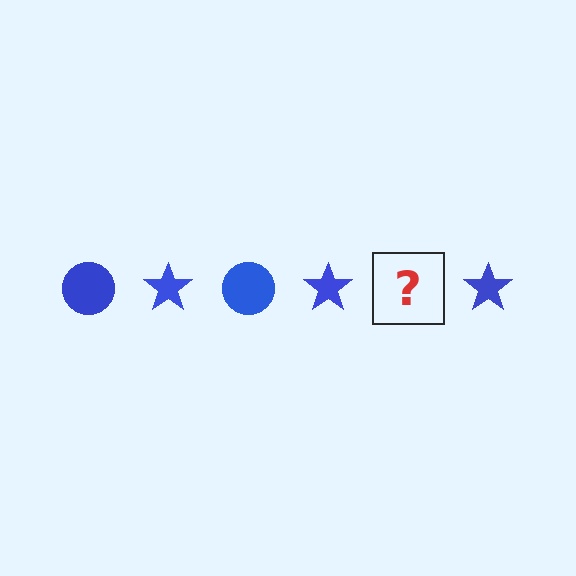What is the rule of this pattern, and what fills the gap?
The rule is that the pattern cycles through circle, star shapes in blue. The gap should be filled with a blue circle.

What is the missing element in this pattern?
The missing element is a blue circle.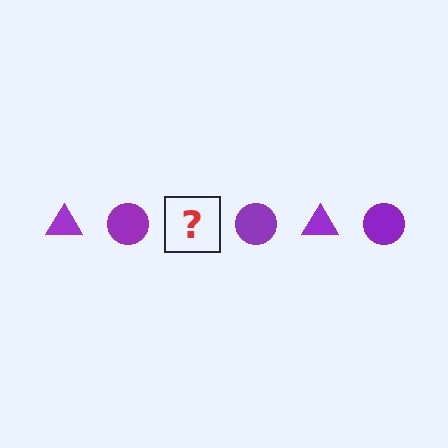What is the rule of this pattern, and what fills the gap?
The rule is that the pattern cycles through triangle, circle shapes in purple. The gap should be filled with a purple triangle.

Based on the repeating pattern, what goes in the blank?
The blank should be a purple triangle.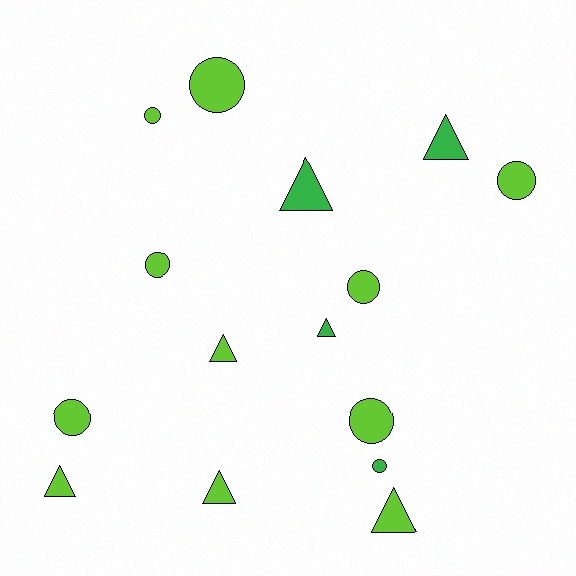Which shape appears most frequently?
Circle, with 8 objects.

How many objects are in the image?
There are 15 objects.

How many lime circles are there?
There are 7 lime circles.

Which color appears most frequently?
Lime, with 11 objects.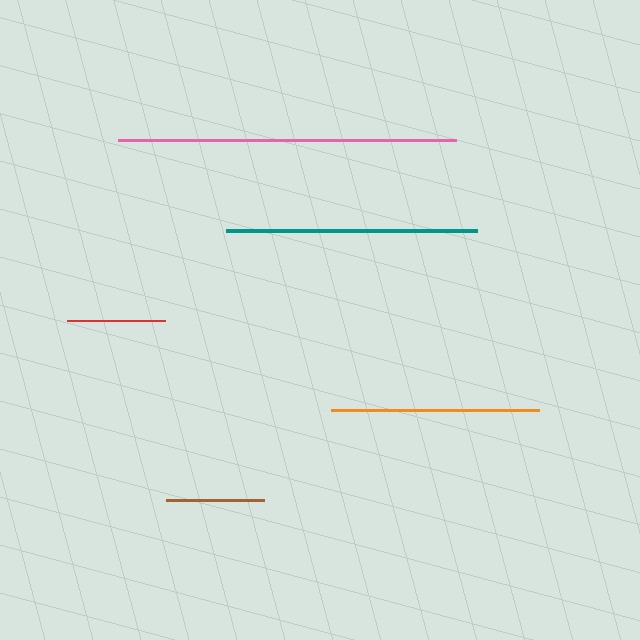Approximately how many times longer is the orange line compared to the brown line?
The orange line is approximately 2.1 times the length of the brown line.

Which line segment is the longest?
The pink line is the longest at approximately 338 pixels.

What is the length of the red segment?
The red segment is approximately 98 pixels long.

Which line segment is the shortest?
The brown line is the shortest at approximately 98 pixels.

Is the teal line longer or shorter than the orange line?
The teal line is longer than the orange line.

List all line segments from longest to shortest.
From longest to shortest: pink, teal, orange, red, brown.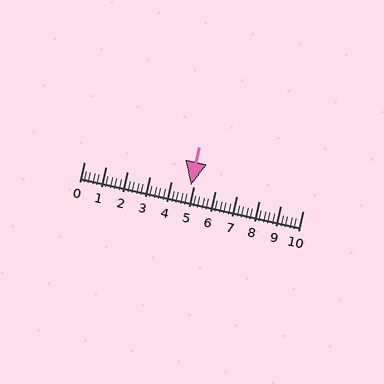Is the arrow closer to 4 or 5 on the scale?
The arrow is closer to 5.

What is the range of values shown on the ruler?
The ruler shows values from 0 to 10.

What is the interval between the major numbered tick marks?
The major tick marks are spaced 1 units apart.